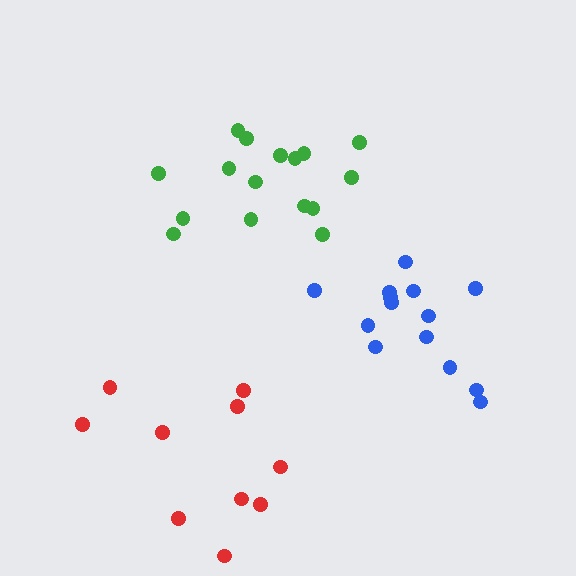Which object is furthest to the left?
The red cluster is leftmost.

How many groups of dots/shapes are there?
There are 3 groups.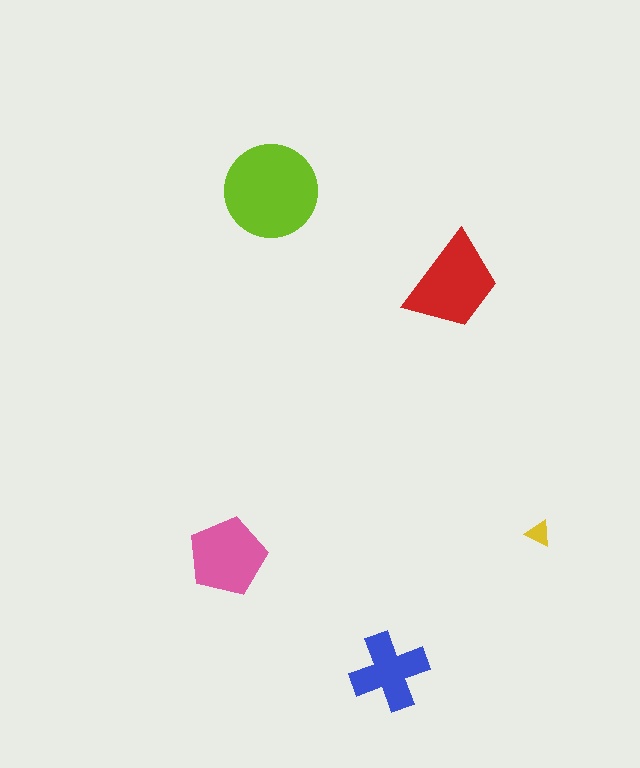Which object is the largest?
The lime circle.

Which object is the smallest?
The yellow triangle.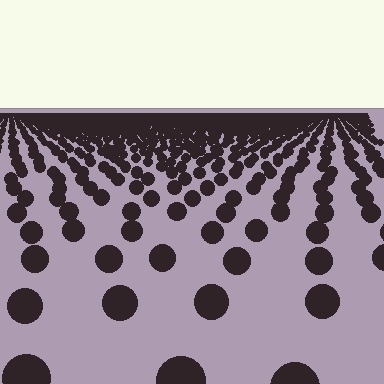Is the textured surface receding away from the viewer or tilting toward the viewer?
The surface is receding away from the viewer. Texture elements get smaller and denser toward the top.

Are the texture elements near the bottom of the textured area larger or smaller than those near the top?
Larger. Near the bottom, elements are closer to the viewer and appear at a bigger on-screen size.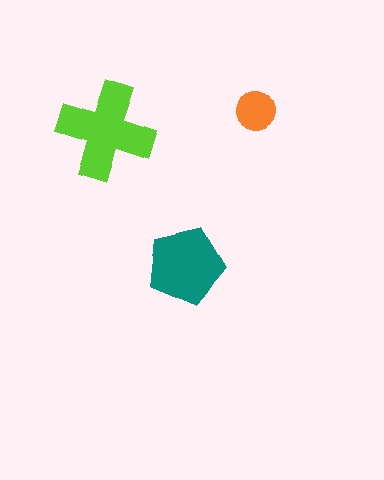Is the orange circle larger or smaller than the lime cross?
Smaller.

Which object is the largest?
The lime cross.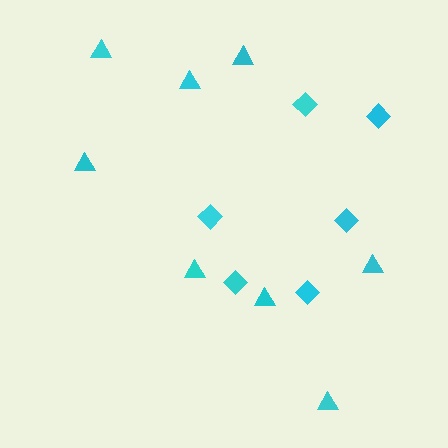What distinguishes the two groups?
There are 2 groups: one group of triangles (8) and one group of diamonds (6).